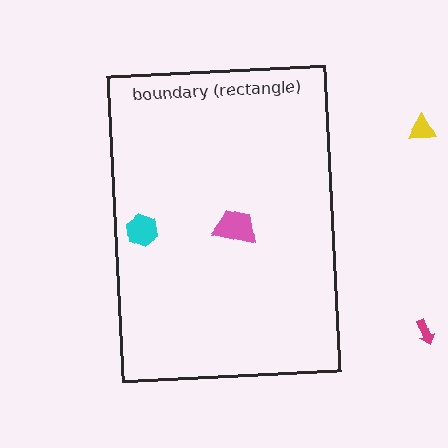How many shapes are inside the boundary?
2 inside, 2 outside.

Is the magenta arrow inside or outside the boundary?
Outside.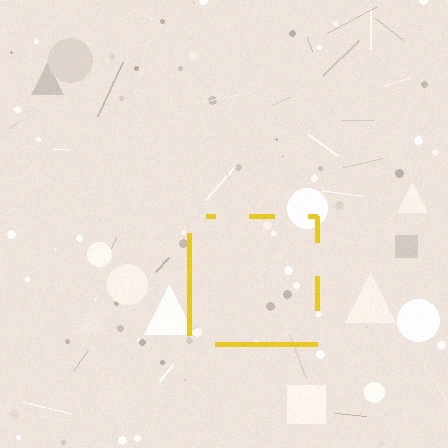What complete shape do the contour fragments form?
The contour fragments form a square.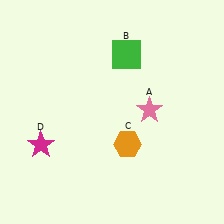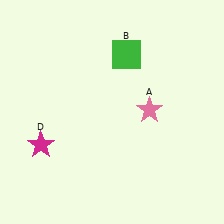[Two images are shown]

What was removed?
The orange hexagon (C) was removed in Image 2.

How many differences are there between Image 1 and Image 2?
There is 1 difference between the two images.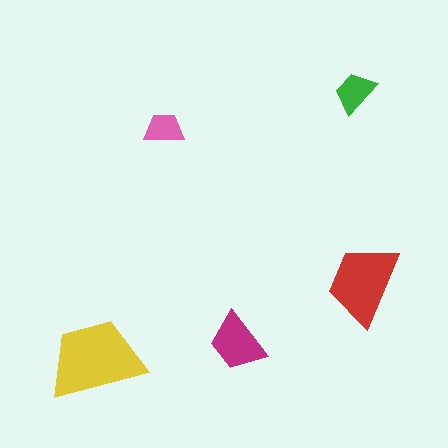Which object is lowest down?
The yellow trapezoid is bottommost.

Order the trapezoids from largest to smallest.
the yellow one, the red one, the magenta one, the green one, the pink one.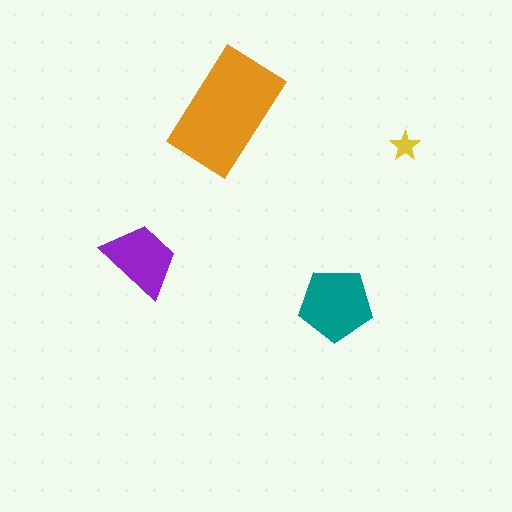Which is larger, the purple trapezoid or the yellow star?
The purple trapezoid.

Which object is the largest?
The orange rectangle.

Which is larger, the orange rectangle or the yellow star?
The orange rectangle.